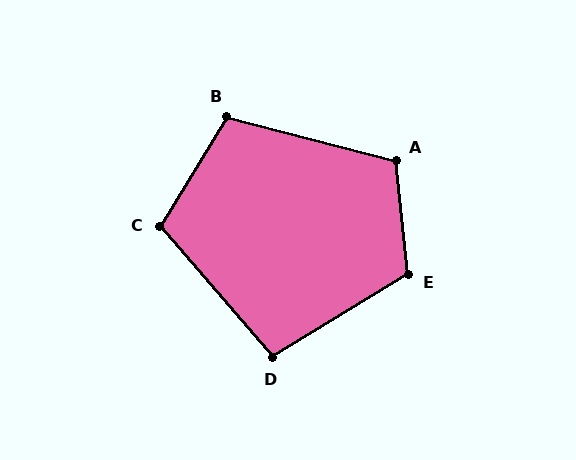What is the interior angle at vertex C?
Approximately 108 degrees (obtuse).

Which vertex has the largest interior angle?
E, at approximately 115 degrees.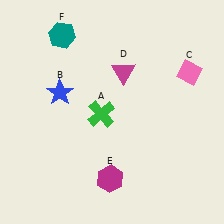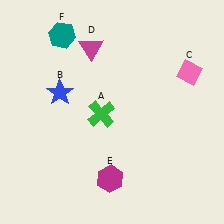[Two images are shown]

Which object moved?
The magenta triangle (D) moved left.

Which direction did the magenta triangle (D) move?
The magenta triangle (D) moved left.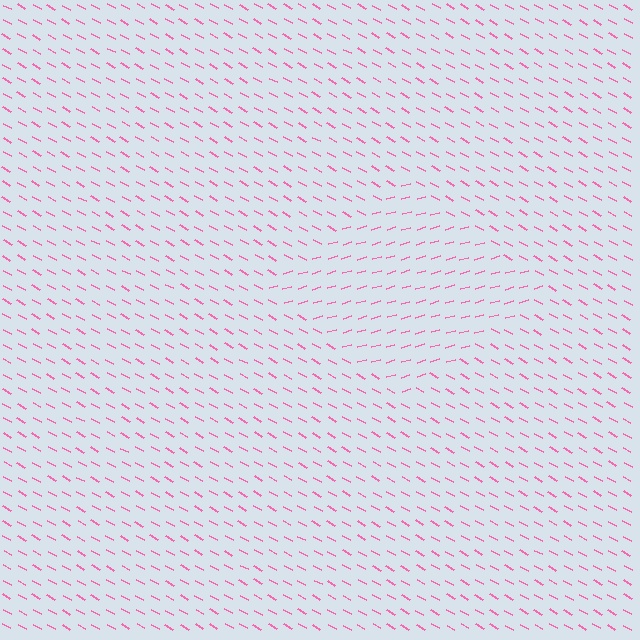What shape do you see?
I see a diamond.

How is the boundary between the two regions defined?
The boundary is defined purely by a change in line orientation (approximately 45 degrees difference). All lines are the same color and thickness.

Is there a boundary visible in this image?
Yes, there is a texture boundary formed by a change in line orientation.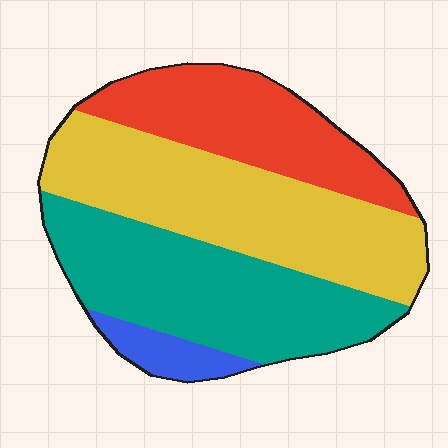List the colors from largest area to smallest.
From largest to smallest: yellow, teal, red, blue.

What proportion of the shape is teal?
Teal takes up between a third and a half of the shape.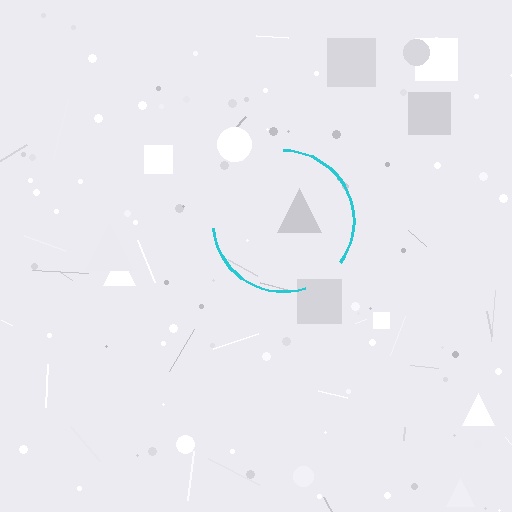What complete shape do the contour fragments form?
The contour fragments form a circle.